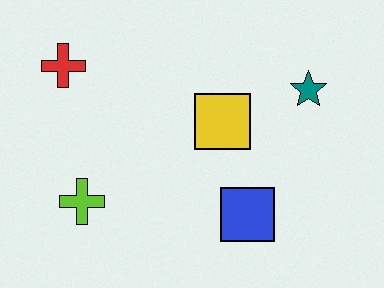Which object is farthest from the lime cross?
The teal star is farthest from the lime cross.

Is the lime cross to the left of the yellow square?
Yes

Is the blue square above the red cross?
No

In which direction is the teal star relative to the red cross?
The teal star is to the right of the red cross.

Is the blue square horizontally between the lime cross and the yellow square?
No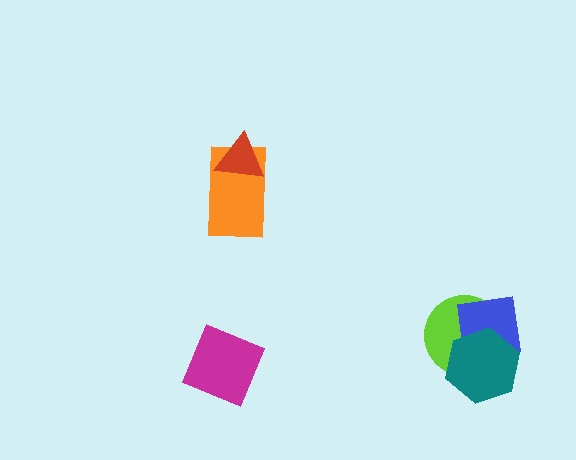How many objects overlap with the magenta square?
0 objects overlap with the magenta square.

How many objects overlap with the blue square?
2 objects overlap with the blue square.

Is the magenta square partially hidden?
No, no other shape covers it.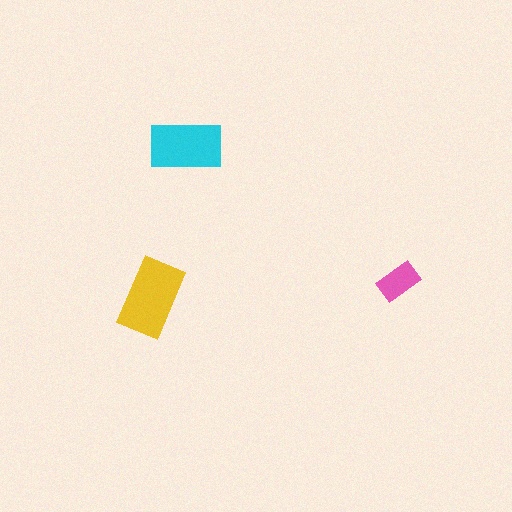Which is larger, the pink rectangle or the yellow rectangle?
The yellow one.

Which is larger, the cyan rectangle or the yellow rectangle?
The yellow one.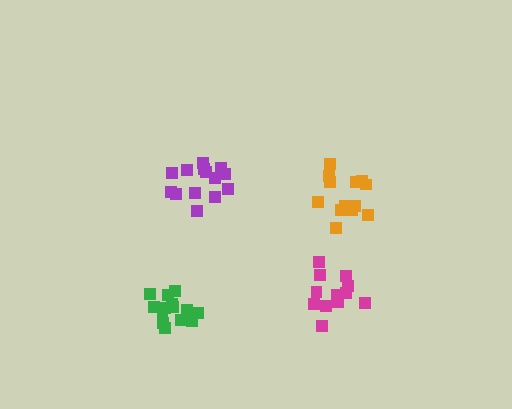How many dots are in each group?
Group 1: 12 dots, Group 2: 14 dots, Group 3: 14 dots, Group 4: 13 dots (53 total).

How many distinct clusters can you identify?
There are 4 distinct clusters.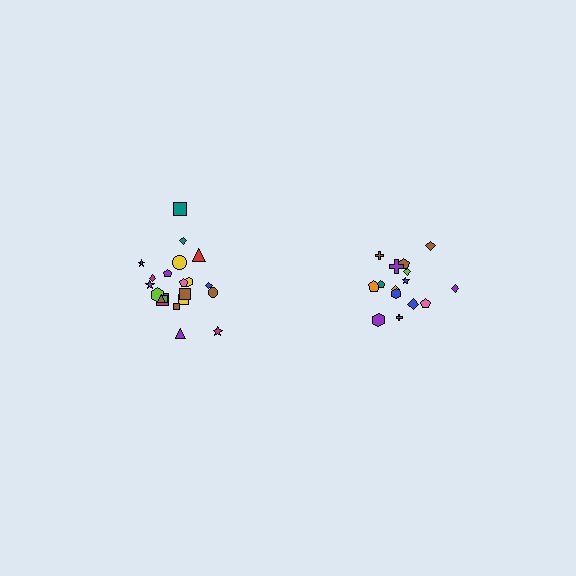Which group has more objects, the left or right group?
The left group.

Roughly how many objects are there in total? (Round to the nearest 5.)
Roughly 35 objects in total.